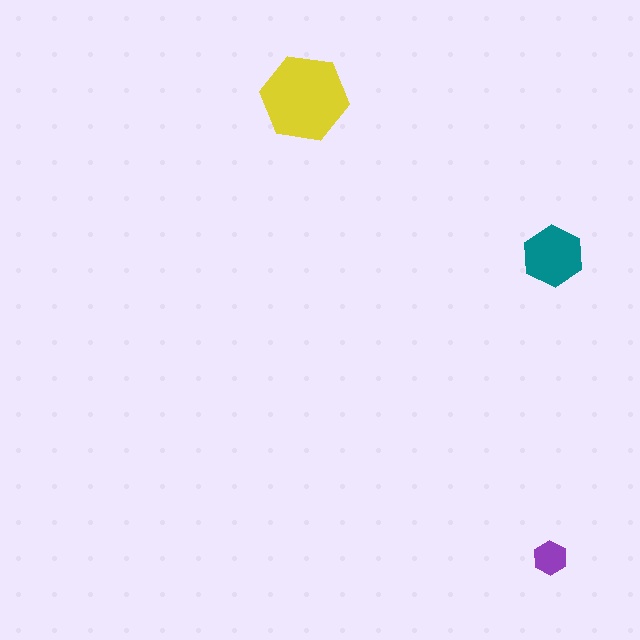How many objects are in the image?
There are 3 objects in the image.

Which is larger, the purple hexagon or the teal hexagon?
The teal one.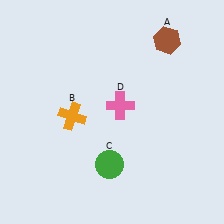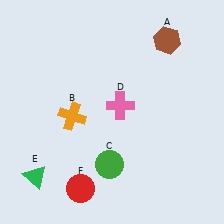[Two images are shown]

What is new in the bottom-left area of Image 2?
A red circle (F) was added in the bottom-left area of Image 2.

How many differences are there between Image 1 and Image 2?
There are 2 differences between the two images.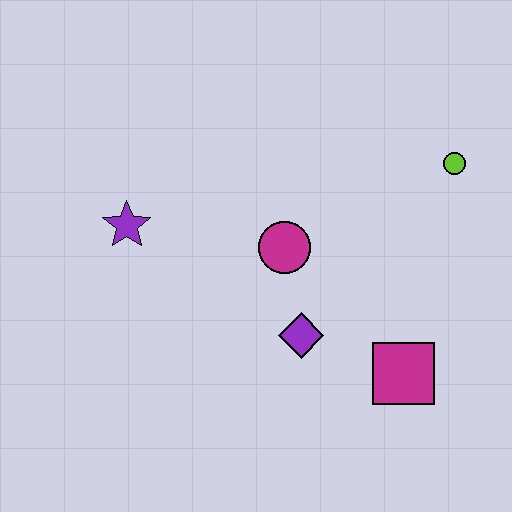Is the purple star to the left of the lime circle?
Yes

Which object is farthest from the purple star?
The lime circle is farthest from the purple star.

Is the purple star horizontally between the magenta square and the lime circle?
No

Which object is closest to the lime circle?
The magenta circle is closest to the lime circle.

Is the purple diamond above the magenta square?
Yes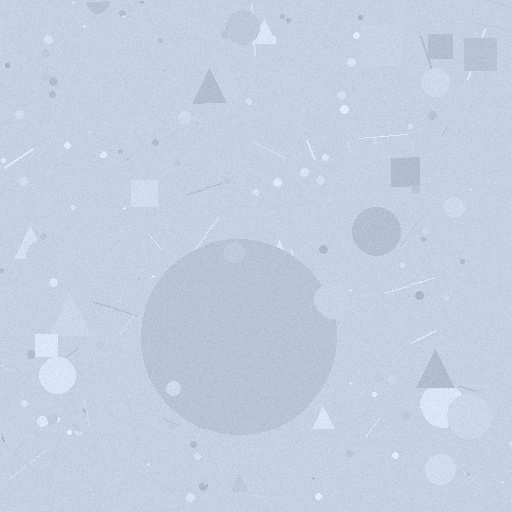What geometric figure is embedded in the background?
A circle is embedded in the background.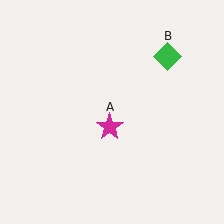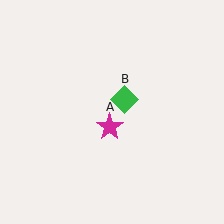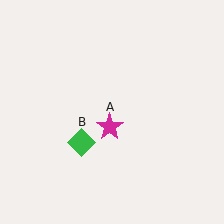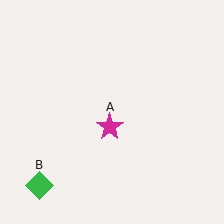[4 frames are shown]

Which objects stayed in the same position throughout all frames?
Magenta star (object A) remained stationary.